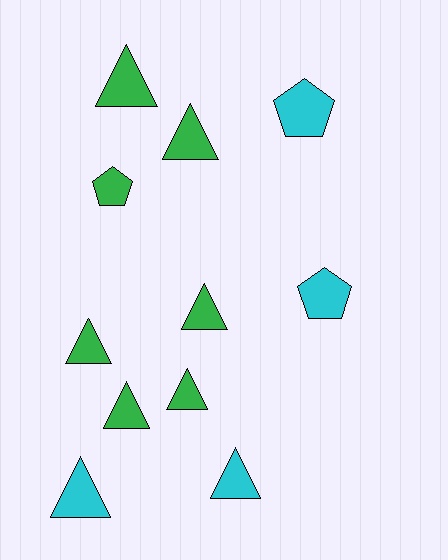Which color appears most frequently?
Green, with 7 objects.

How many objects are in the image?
There are 11 objects.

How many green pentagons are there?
There is 1 green pentagon.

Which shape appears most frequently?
Triangle, with 8 objects.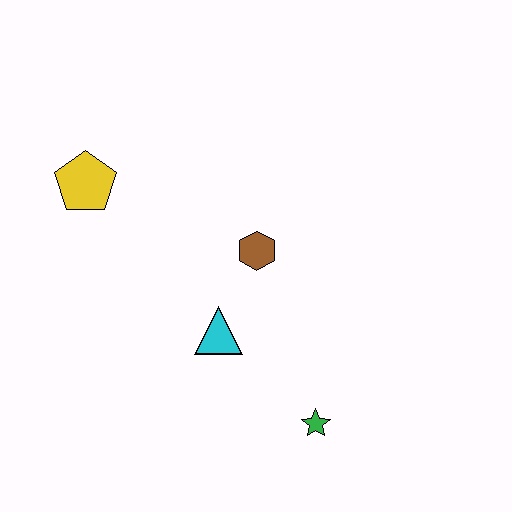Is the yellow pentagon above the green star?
Yes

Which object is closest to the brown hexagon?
The cyan triangle is closest to the brown hexagon.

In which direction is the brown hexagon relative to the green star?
The brown hexagon is above the green star.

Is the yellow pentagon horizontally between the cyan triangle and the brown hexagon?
No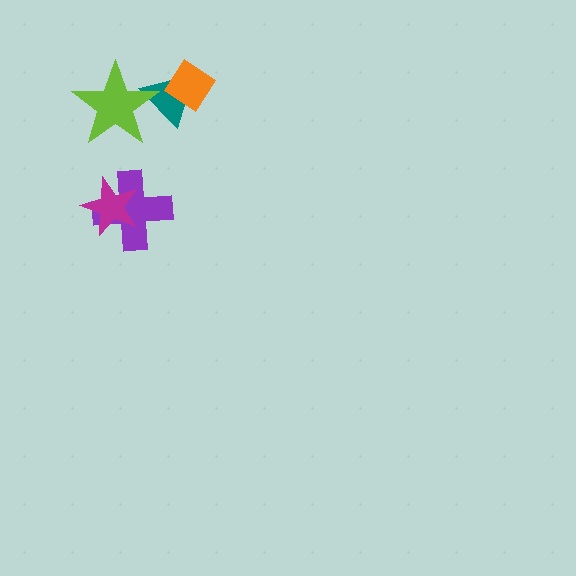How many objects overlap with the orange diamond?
1 object overlaps with the orange diamond.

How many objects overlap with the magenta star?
1 object overlaps with the magenta star.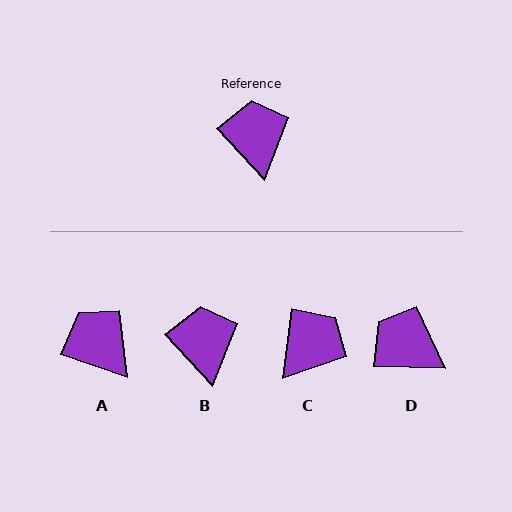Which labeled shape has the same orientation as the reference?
B.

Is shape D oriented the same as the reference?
No, it is off by about 47 degrees.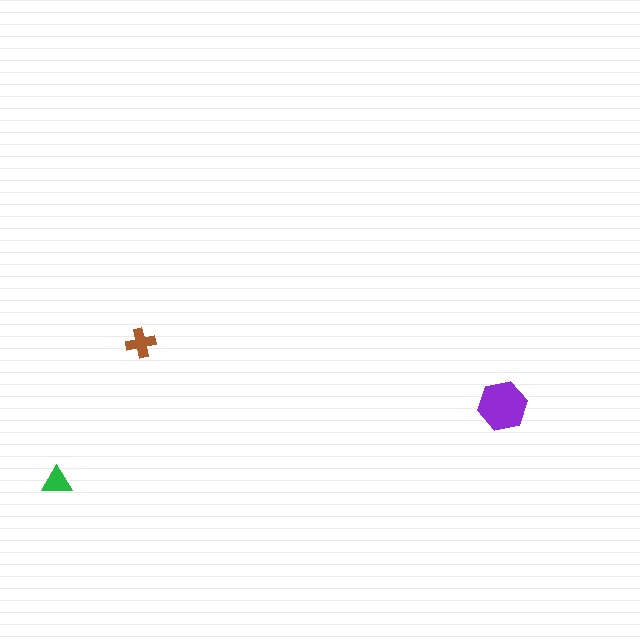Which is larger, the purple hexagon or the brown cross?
The purple hexagon.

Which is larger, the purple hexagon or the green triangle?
The purple hexagon.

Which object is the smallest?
The green triangle.